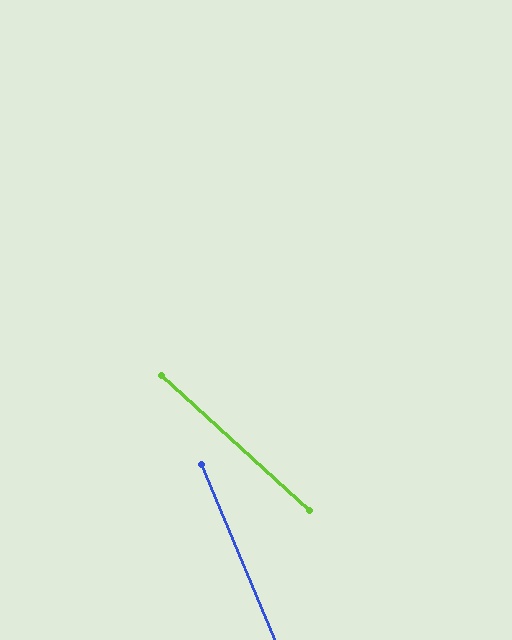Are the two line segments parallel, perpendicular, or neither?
Neither parallel nor perpendicular — they differ by about 25°.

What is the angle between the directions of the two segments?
Approximately 25 degrees.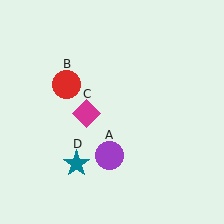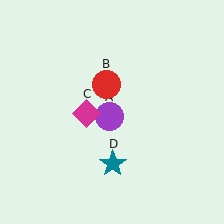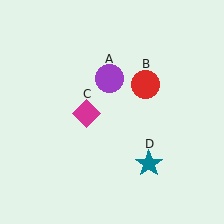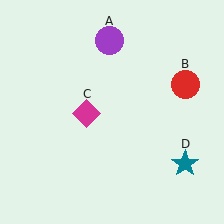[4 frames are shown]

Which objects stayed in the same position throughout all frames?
Magenta diamond (object C) remained stationary.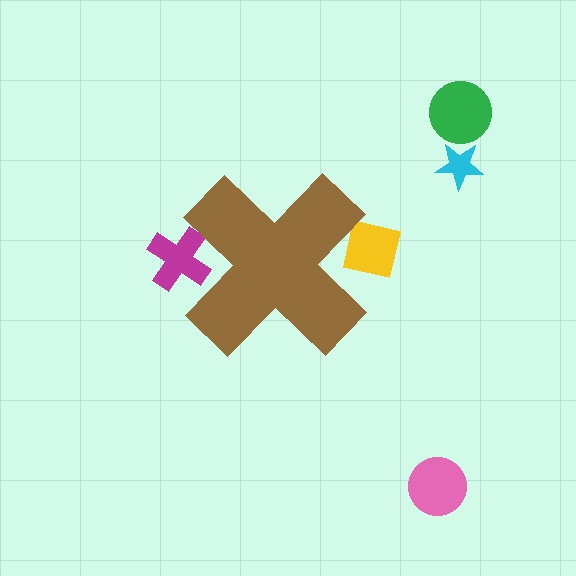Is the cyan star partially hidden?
No, the cyan star is fully visible.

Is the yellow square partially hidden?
Yes, the yellow square is partially hidden behind the brown cross.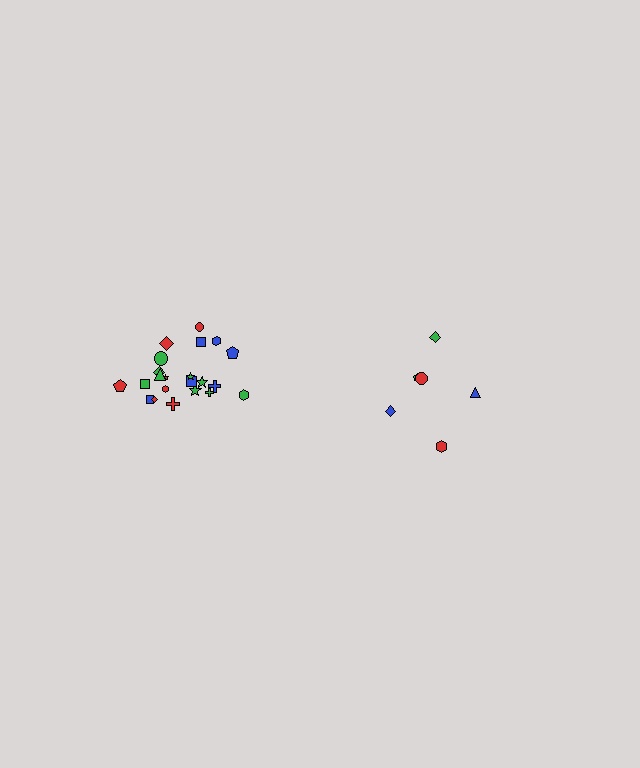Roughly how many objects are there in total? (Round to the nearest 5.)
Roughly 30 objects in total.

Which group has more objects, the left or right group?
The left group.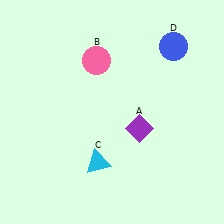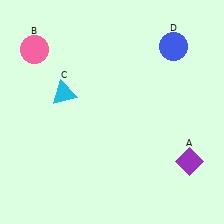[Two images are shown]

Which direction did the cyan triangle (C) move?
The cyan triangle (C) moved up.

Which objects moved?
The objects that moved are: the purple diamond (A), the pink circle (B), the cyan triangle (C).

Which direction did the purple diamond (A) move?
The purple diamond (A) moved right.